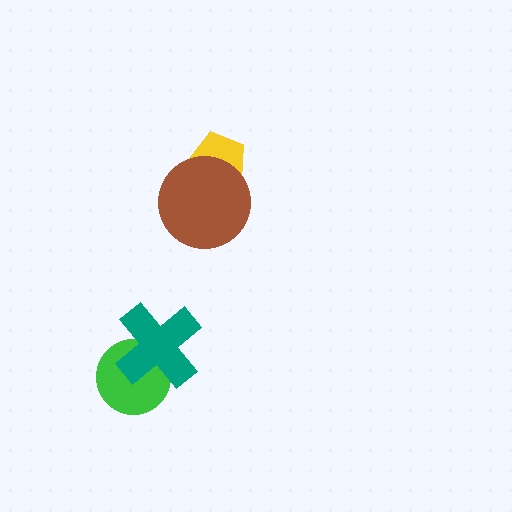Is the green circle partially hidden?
Yes, it is partially covered by another shape.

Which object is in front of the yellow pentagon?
The brown circle is in front of the yellow pentagon.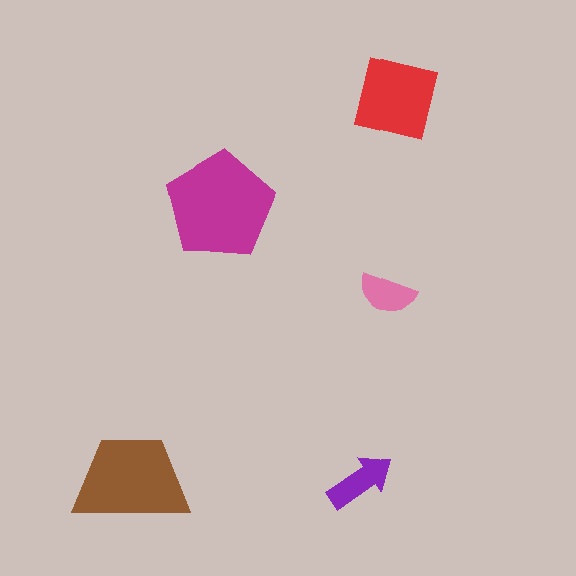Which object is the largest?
The magenta pentagon.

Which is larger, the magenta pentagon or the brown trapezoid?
The magenta pentagon.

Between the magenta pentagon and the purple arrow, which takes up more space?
The magenta pentagon.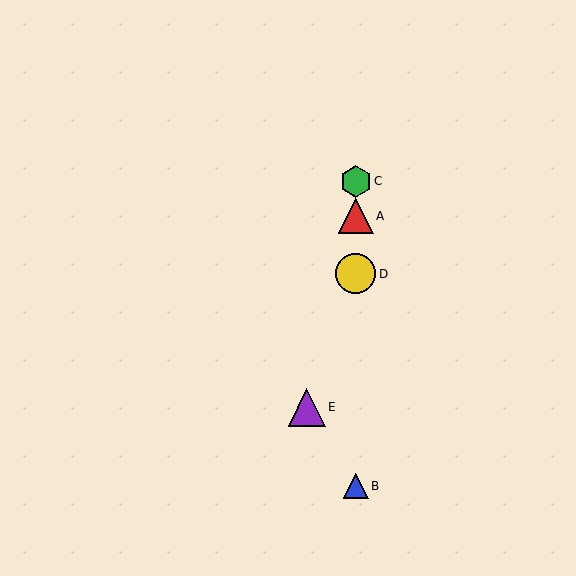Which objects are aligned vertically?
Objects A, B, C, D are aligned vertically.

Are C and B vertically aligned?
Yes, both are at x≈356.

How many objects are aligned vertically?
4 objects (A, B, C, D) are aligned vertically.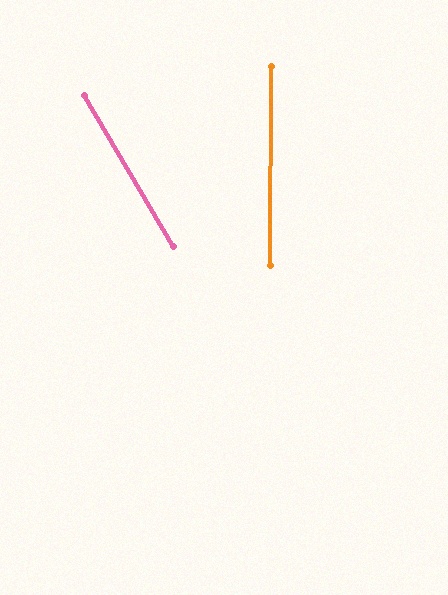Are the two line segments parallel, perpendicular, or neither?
Neither parallel nor perpendicular — they differ by about 31°.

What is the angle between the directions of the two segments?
Approximately 31 degrees.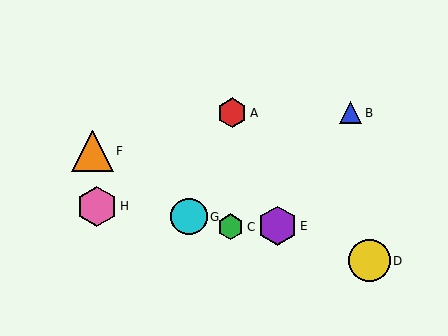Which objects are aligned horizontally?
Objects A, B are aligned horizontally.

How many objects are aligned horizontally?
2 objects (A, B) are aligned horizontally.